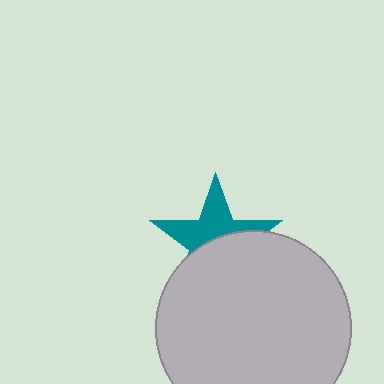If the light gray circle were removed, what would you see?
You would see the complete teal star.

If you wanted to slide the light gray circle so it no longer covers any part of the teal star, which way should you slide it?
Slide it down — that is the most direct way to separate the two shapes.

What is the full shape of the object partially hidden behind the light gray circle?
The partially hidden object is a teal star.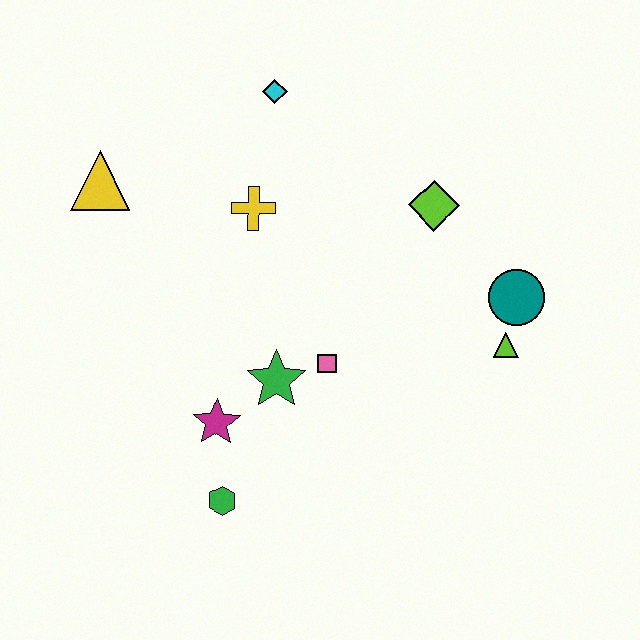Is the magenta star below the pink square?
Yes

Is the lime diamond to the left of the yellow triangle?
No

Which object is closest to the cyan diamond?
The yellow cross is closest to the cyan diamond.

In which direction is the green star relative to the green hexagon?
The green star is above the green hexagon.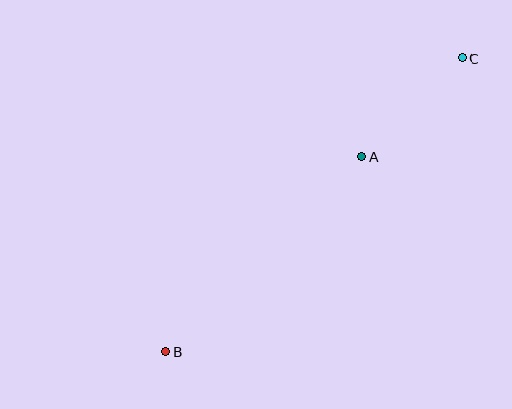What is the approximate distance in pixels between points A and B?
The distance between A and B is approximately 277 pixels.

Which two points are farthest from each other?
Points B and C are farthest from each other.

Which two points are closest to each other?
Points A and C are closest to each other.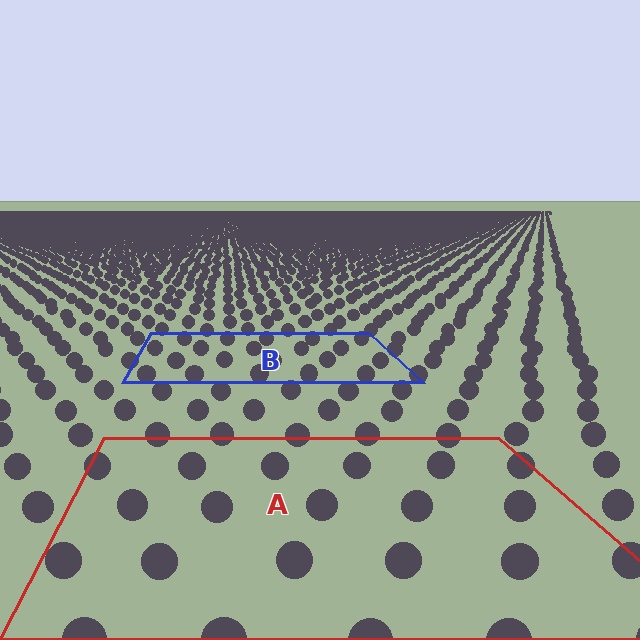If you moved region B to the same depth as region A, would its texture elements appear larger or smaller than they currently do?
They would appear larger. At a closer depth, the same texture elements are projected at a bigger on-screen size.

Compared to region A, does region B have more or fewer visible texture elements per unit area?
Region B has more texture elements per unit area — they are packed more densely because it is farther away.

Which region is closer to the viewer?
Region A is closer. The texture elements there are larger and more spread out.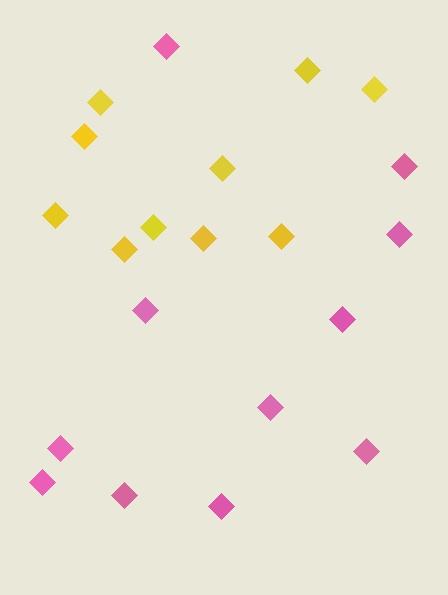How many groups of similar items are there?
There are 2 groups: one group of pink diamonds (11) and one group of yellow diamonds (10).